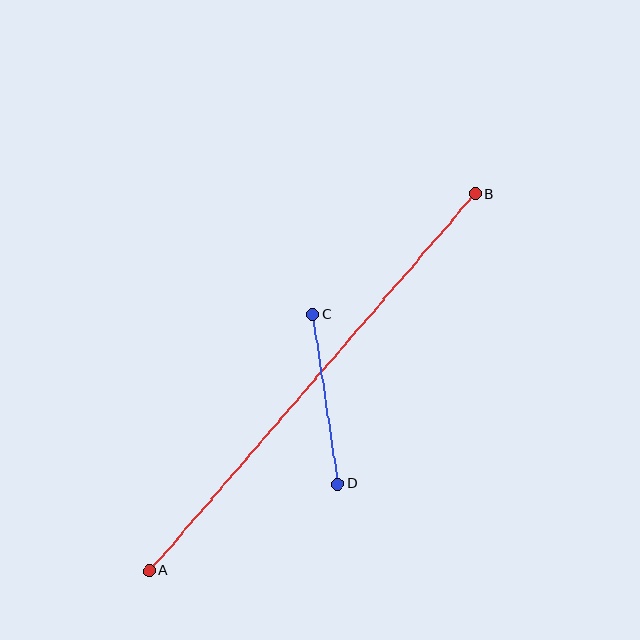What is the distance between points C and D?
The distance is approximately 171 pixels.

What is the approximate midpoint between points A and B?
The midpoint is at approximately (312, 382) pixels.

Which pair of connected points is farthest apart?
Points A and B are farthest apart.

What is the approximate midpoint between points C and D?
The midpoint is at approximately (325, 399) pixels.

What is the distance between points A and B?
The distance is approximately 498 pixels.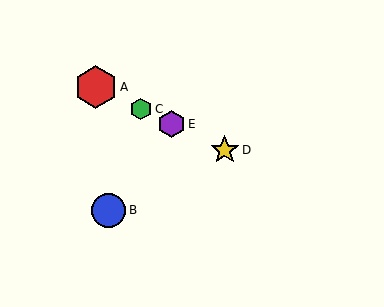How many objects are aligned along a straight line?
4 objects (A, C, D, E) are aligned along a straight line.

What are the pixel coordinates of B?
Object B is at (109, 210).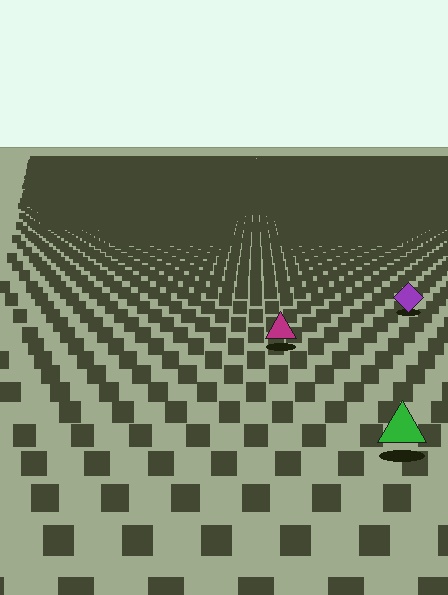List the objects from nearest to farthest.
From nearest to farthest: the green triangle, the magenta triangle, the purple diamond.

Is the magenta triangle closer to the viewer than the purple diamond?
Yes. The magenta triangle is closer — you can tell from the texture gradient: the ground texture is coarser near it.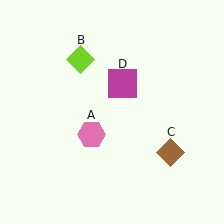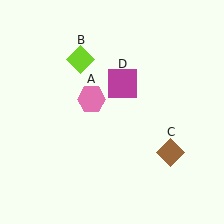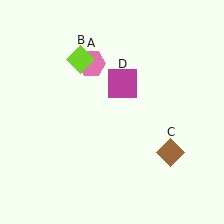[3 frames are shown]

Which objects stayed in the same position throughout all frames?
Lime diamond (object B) and brown diamond (object C) and magenta square (object D) remained stationary.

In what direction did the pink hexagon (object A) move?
The pink hexagon (object A) moved up.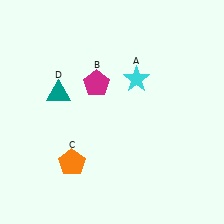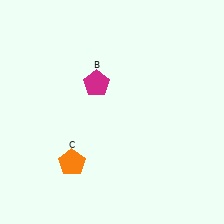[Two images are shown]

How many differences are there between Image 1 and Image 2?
There are 2 differences between the two images.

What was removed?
The cyan star (A), the teal triangle (D) were removed in Image 2.